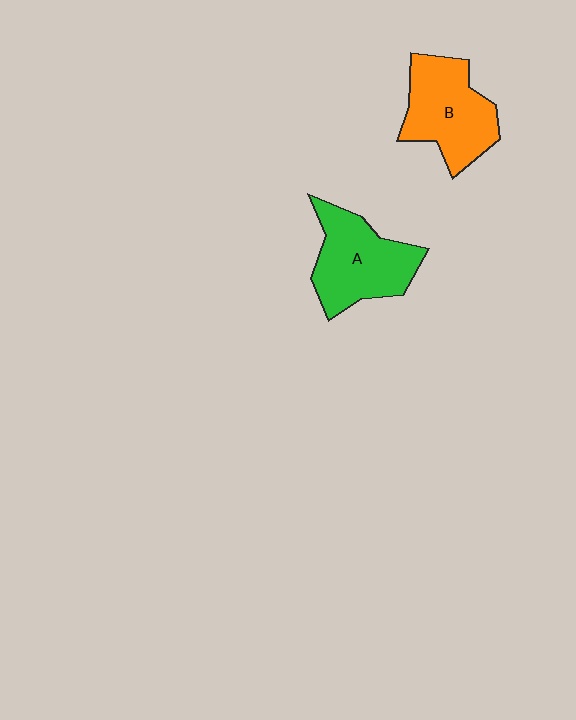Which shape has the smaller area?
Shape B (orange).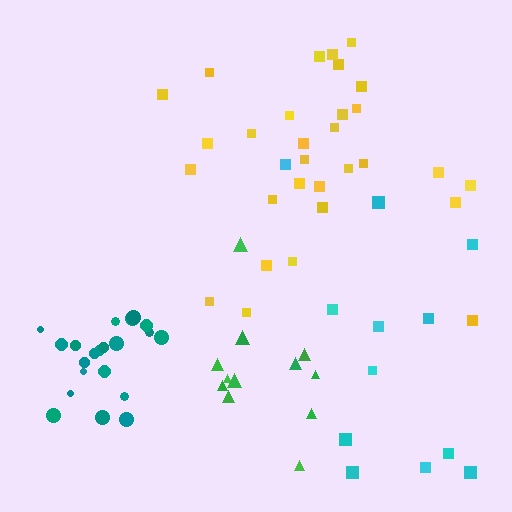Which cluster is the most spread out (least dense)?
Cyan.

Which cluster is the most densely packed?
Teal.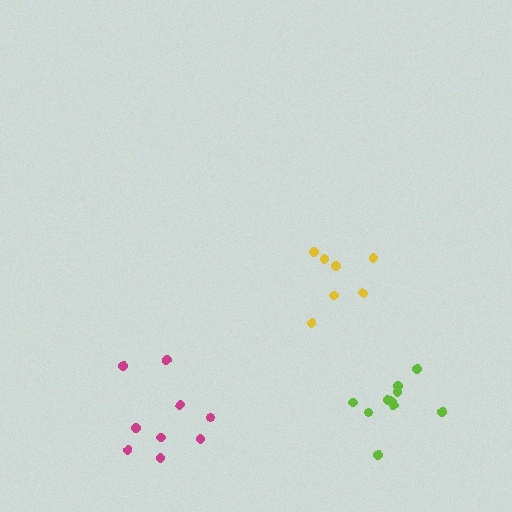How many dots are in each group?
Group 1: 11 dots, Group 2: 7 dots, Group 3: 9 dots (27 total).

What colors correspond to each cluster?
The clusters are colored: lime, yellow, magenta.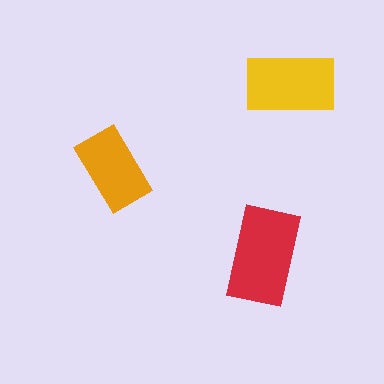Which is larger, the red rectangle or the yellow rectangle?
The red one.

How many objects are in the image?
There are 3 objects in the image.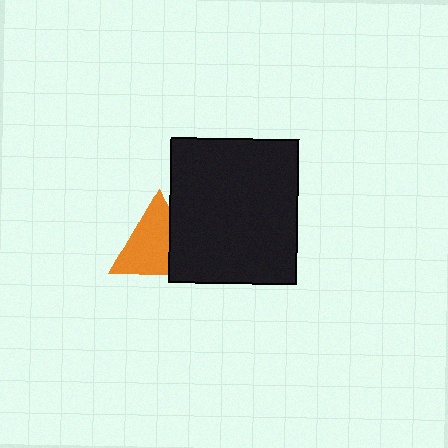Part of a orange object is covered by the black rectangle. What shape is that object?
It is a triangle.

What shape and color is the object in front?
The object in front is a black rectangle.